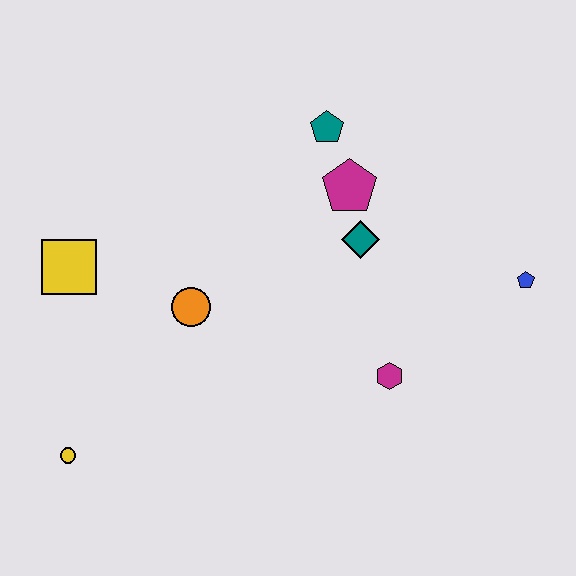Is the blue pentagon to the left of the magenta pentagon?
No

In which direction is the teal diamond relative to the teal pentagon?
The teal diamond is below the teal pentagon.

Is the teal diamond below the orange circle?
No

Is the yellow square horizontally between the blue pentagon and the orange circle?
No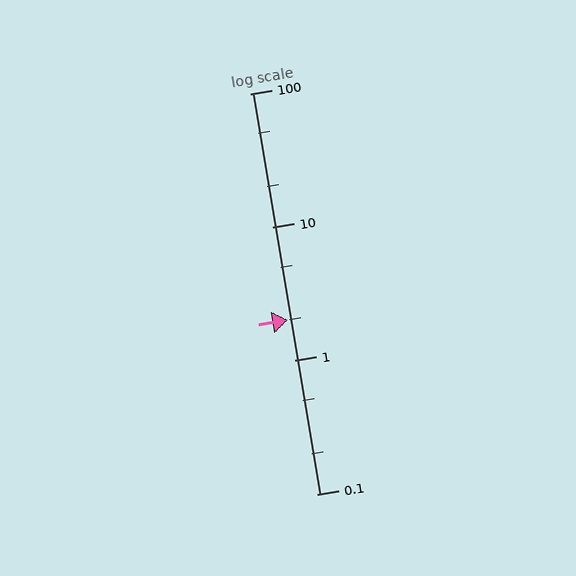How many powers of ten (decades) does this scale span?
The scale spans 3 decades, from 0.1 to 100.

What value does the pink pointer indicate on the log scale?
The pointer indicates approximately 2.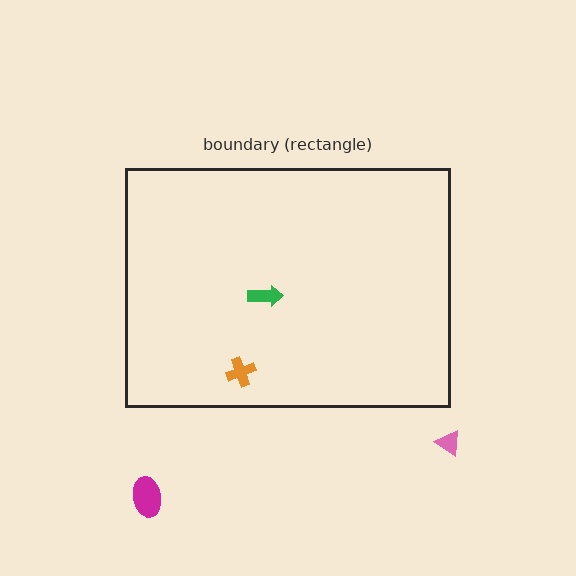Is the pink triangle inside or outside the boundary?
Outside.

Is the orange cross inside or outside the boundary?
Inside.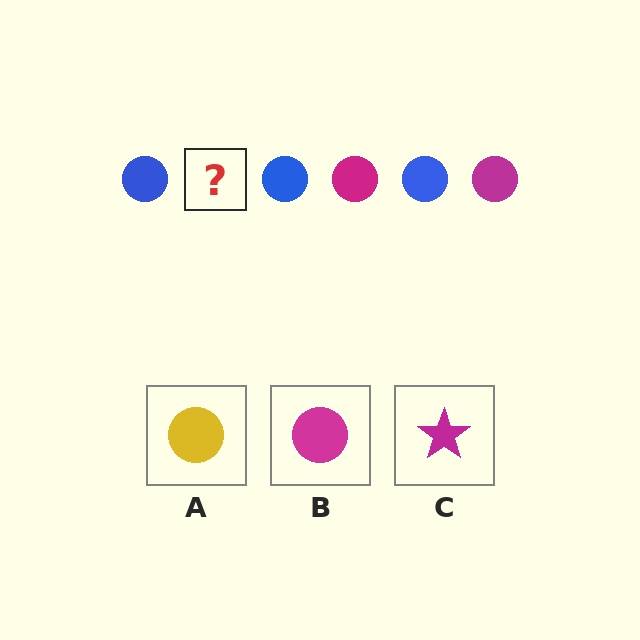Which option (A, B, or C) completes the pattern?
B.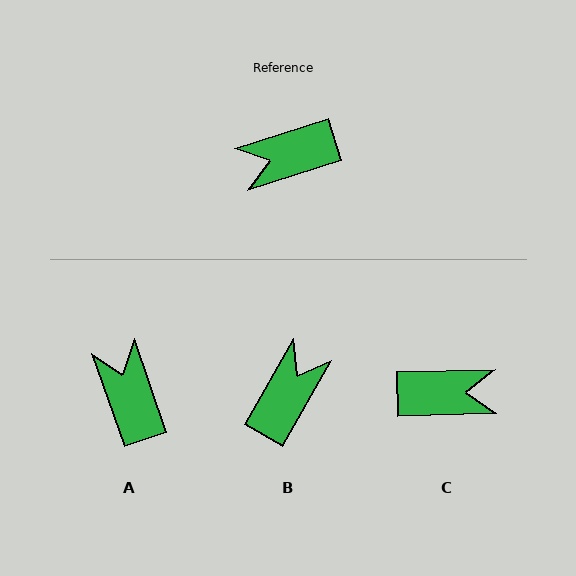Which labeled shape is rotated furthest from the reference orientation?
C, about 164 degrees away.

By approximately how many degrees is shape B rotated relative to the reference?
Approximately 137 degrees clockwise.